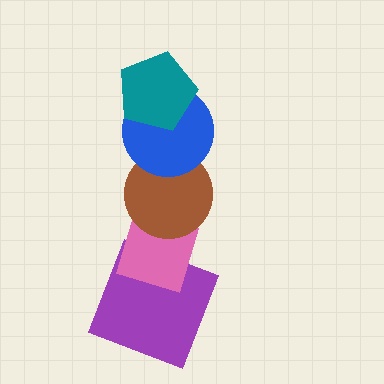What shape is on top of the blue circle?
The teal pentagon is on top of the blue circle.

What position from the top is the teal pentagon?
The teal pentagon is 1st from the top.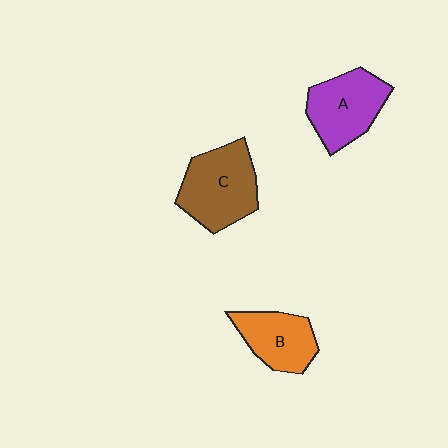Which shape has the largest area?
Shape C (brown).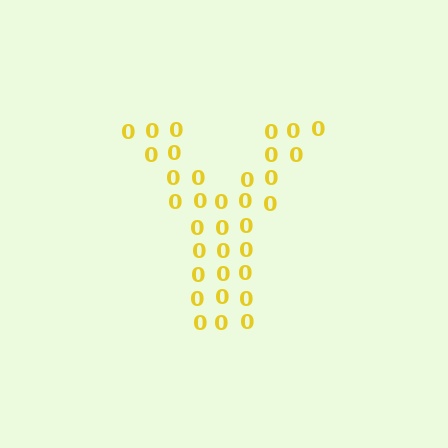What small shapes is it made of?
It is made of small digit 0's.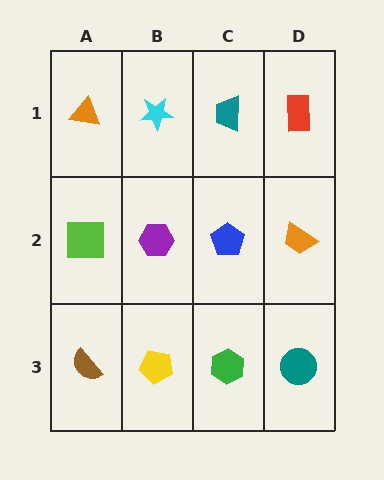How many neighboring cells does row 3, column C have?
3.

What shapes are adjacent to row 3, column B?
A purple hexagon (row 2, column B), a brown semicircle (row 3, column A), a green hexagon (row 3, column C).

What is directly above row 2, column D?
A red rectangle.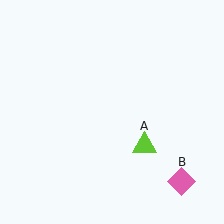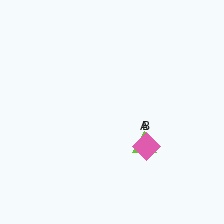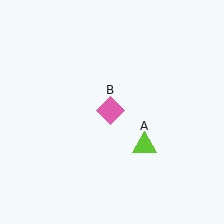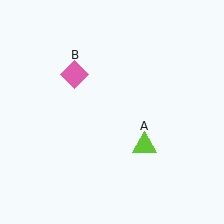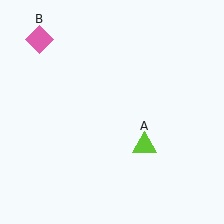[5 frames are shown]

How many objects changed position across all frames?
1 object changed position: pink diamond (object B).